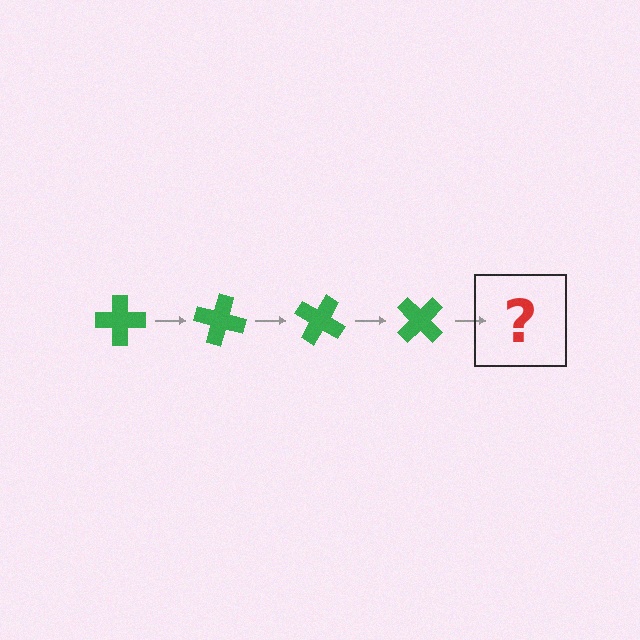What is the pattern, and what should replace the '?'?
The pattern is that the cross rotates 15 degrees each step. The '?' should be a green cross rotated 60 degrees.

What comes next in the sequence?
The next element should be a green cross rotated 60 degrees.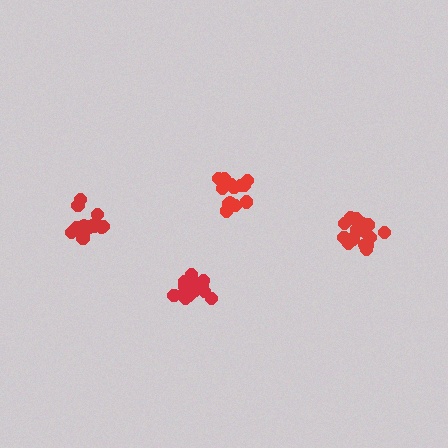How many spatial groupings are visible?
There are 4 spatial groupings.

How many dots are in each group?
Group 1: 16 dots, Group 2: 18 dots, Group 3: 14 dots, Group 4: 17 dots (65 total).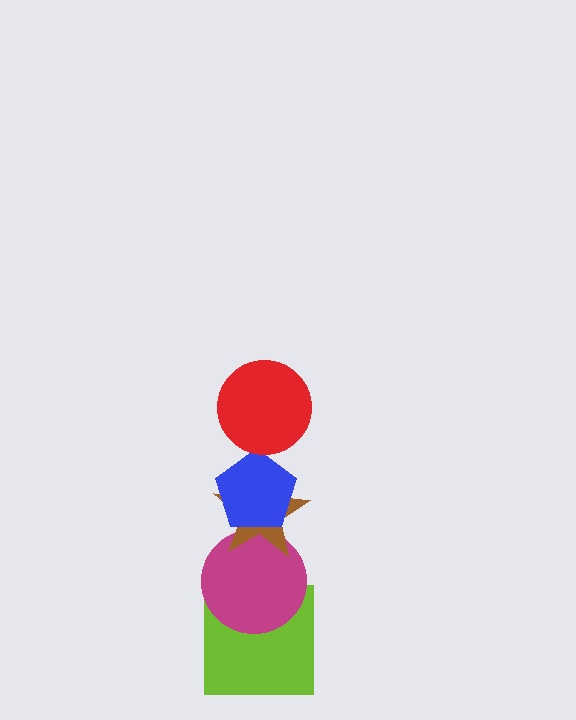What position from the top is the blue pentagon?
The blue pentagon is 2nd from the top.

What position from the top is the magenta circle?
The magenta circle is 4th from the top.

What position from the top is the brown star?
The brown star is 3rd from the top.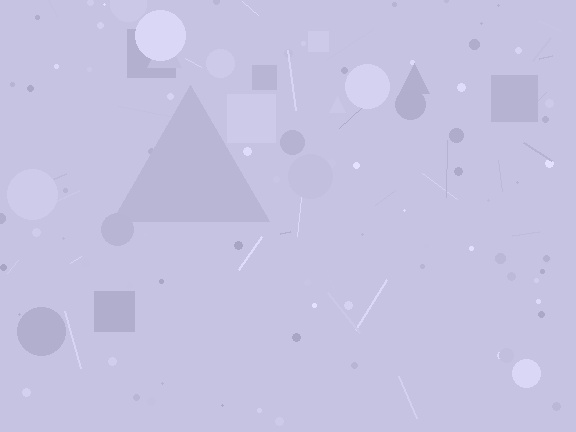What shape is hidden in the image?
A triangle is hidden in the image.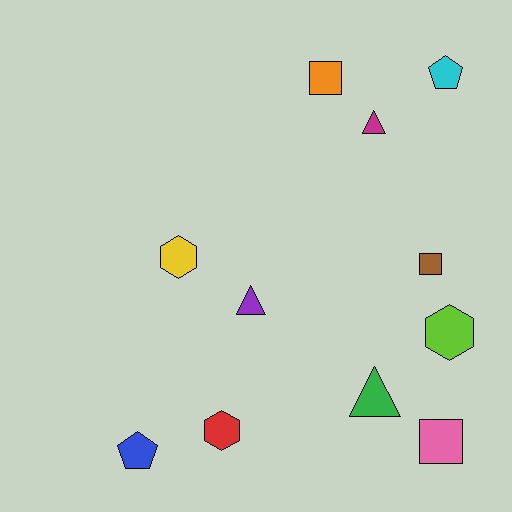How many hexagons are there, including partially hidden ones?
There are 3 hexagons.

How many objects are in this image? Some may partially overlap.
There are 11 objects.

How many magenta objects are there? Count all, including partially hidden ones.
There is 1 magenta object.